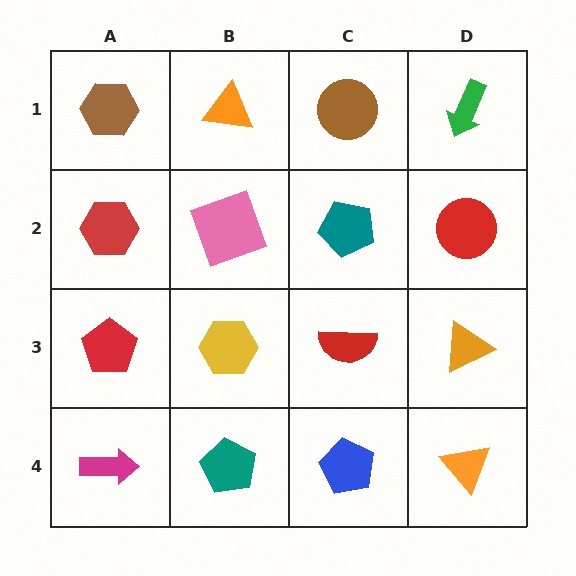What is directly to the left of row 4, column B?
A magenta arrow.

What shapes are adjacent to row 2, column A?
A brown hexagon (row 1, column A), a red pentagon (row 3, column A), a pink square (row 2, column B).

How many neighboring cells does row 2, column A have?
3.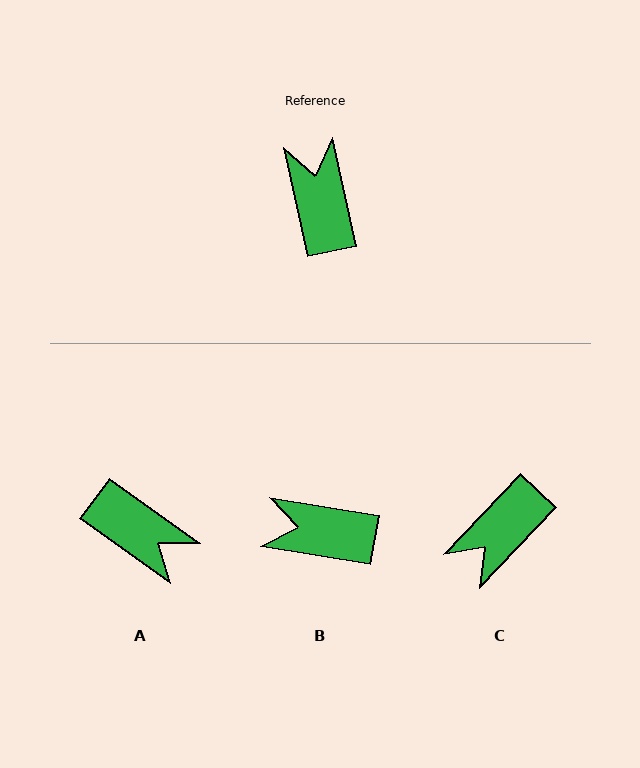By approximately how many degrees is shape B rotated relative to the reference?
Approximately 68 degrees counter-clockwise.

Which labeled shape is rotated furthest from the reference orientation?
A, about 138 degrees away.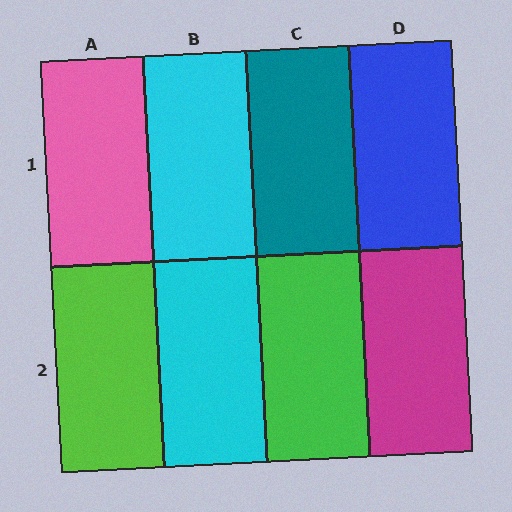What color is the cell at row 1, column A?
Pink.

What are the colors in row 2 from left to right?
Lime, cyan, green, magenta.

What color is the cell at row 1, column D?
Blue.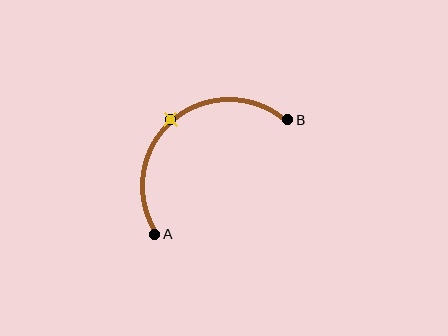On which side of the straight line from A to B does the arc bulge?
The arc bulges above and to the left of the straight line connecting A and B.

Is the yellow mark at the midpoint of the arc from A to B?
Yes. The yellow mark lies on the arc at equal arc-length from both A and B — it is the arc midpoint.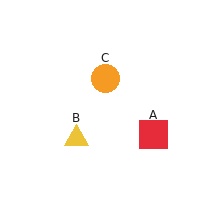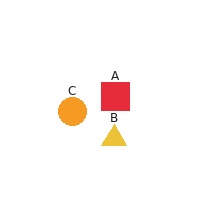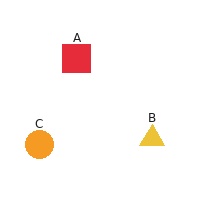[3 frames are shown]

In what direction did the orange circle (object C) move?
The orange circle (object C) moved down and to the left.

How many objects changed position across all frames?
3 objects changed position: red square (object A), yellow triangle (object B), orange circle (object C).